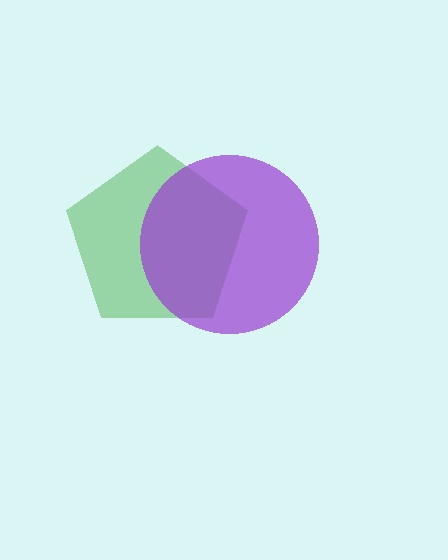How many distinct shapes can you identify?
There are 2 distinct shapes: a green pentagon, a purple circle.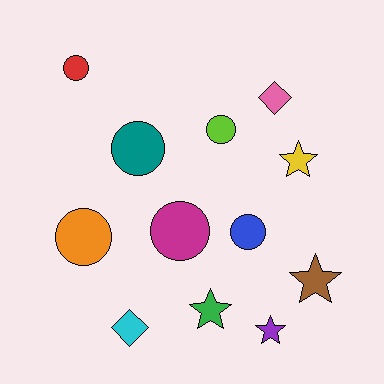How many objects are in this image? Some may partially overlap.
There are 12 objects.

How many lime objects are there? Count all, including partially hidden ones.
There is 1 lime object.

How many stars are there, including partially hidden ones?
There are 4 stars.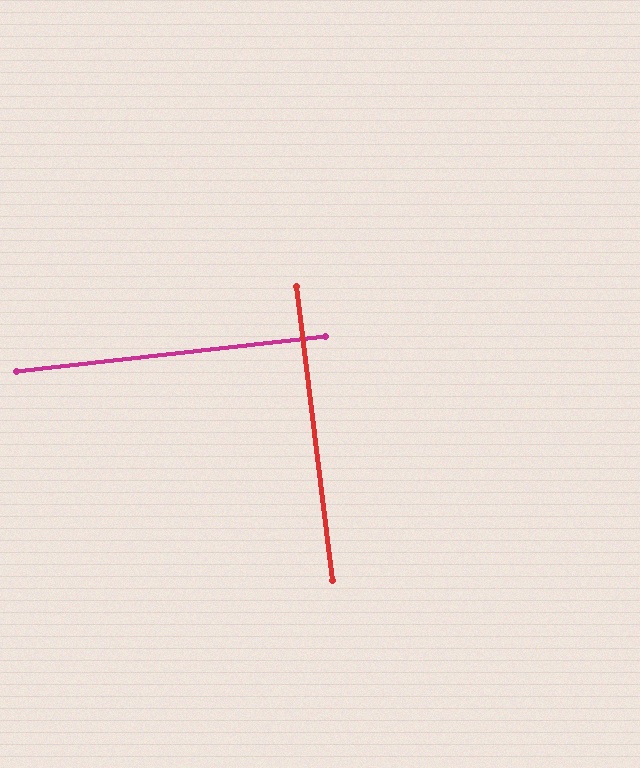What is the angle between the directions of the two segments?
Approximately 89 degrees.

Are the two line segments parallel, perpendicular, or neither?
Perpendicular — they meet at approximately 89°.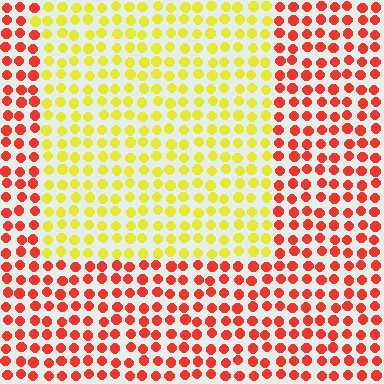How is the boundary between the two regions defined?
The boundary is defined purely by a slight shift in hue (about 60 degrees). Spacing, size, and orientation are identical on both sides.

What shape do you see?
I see a rectangle.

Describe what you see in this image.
The image is filled with small red elements in a uniform arrangement. A rectangle-shaped region is visible where the elements are tinted to a slightly different hue, forming a subtle color boundary.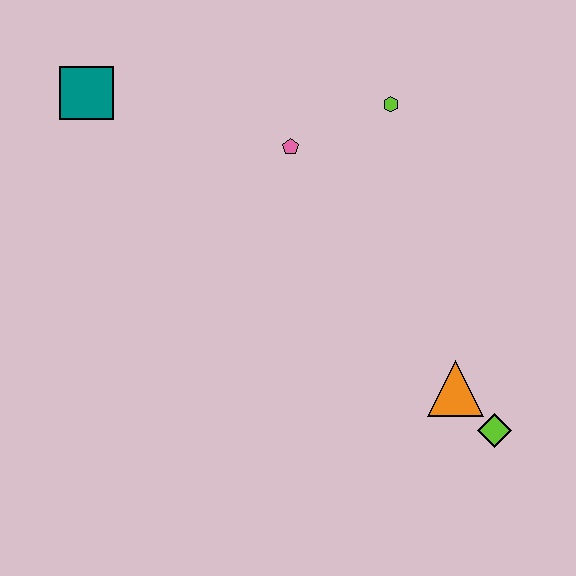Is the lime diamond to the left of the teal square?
No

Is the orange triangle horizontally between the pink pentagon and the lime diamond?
Yes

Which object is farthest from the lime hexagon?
The lime diamond is farthest from the lime hexagon.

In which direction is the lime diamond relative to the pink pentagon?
The lime diamond is below the pink pentagon.